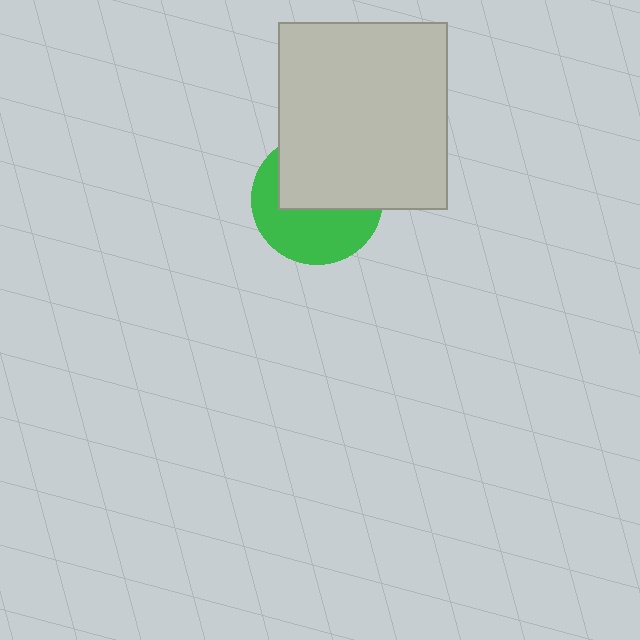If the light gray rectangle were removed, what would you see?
You would see the complete green circle.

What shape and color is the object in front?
The object in front is a light gray rectangle.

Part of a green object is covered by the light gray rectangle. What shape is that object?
It is a circle.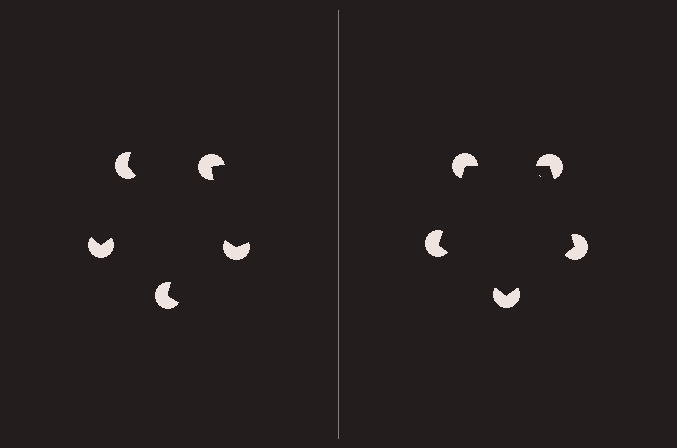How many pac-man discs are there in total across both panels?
10 — 5 on each side.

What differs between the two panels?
The pac-man discs are positioned identically on both sides; only the wedge orientations differ. On the right they align to a pentagon; on the left they are misaligned.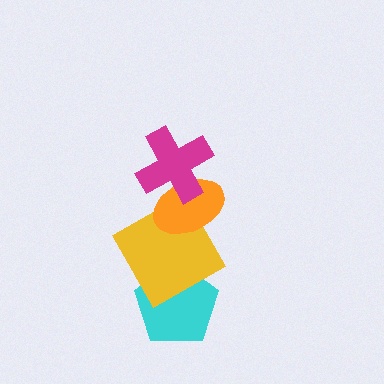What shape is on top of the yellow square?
The orange ellipse is on top of the yellow square.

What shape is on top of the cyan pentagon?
The yellow square is on top of the cyan pentagon.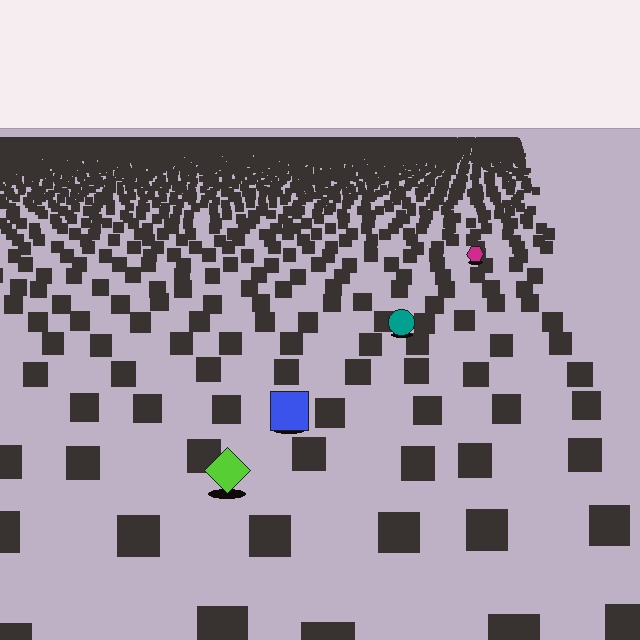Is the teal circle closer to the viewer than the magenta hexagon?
Yes. The teal circle is closer — you can tell from the texture gradient: the ground texture is coarser near it.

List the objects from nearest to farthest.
From nearest to farthest: the lime diamond, the blue square, the teal circle, the magenta hexagon.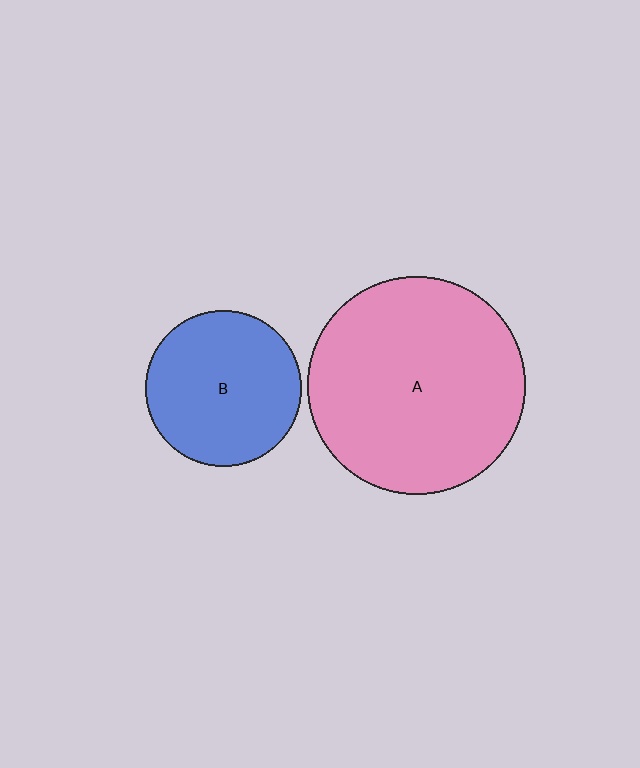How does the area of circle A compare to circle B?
Approximately 2.0 times.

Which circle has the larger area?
Circle A (pink).